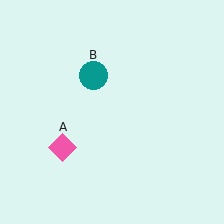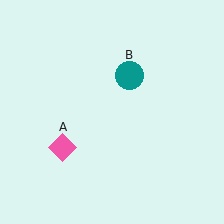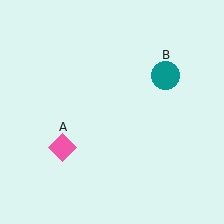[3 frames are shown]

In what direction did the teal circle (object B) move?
The teal circle (object B) moved right.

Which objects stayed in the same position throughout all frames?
Pink diamond (object A) remained stationary.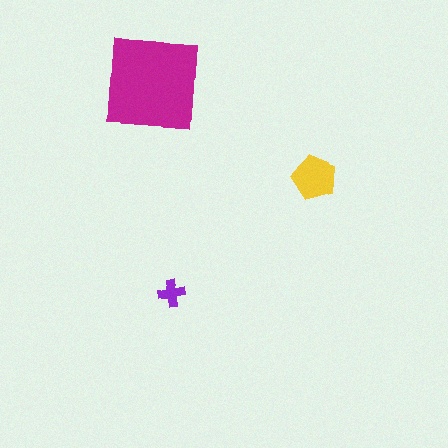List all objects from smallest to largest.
The purple cross, the yellow pentagon, the magenta square.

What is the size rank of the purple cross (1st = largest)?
3rd.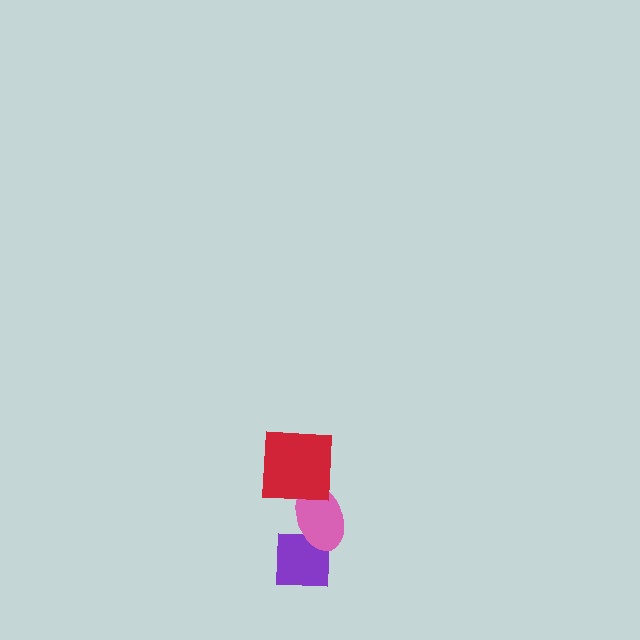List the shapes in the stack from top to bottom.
From top to bottom: the red square, the pink ellipse, the purple square.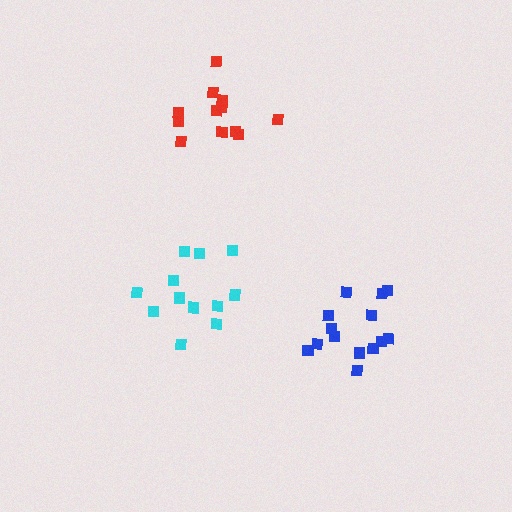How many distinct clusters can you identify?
There are 3 distinct clusters.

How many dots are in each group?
Group 1: 14 dots, Group 2: 13 dots, Group 3: 12 dots (39 total).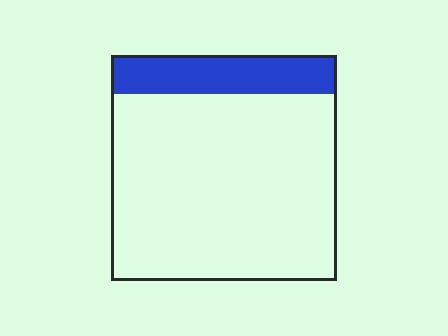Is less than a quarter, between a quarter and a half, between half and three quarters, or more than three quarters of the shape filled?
Less than a quarter.